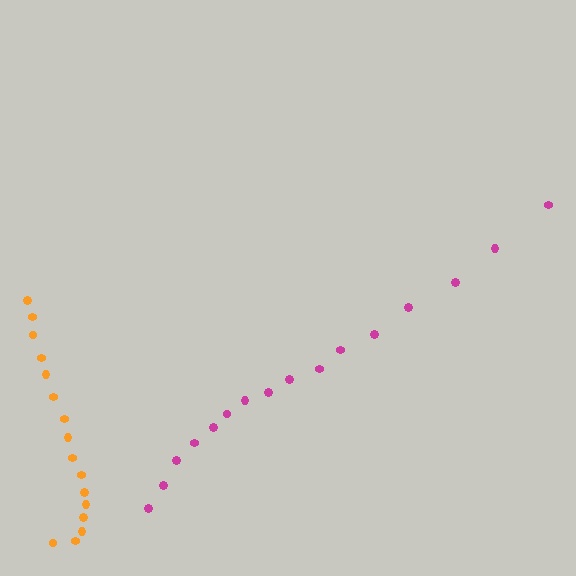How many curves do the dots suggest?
There are 2 distinct paths.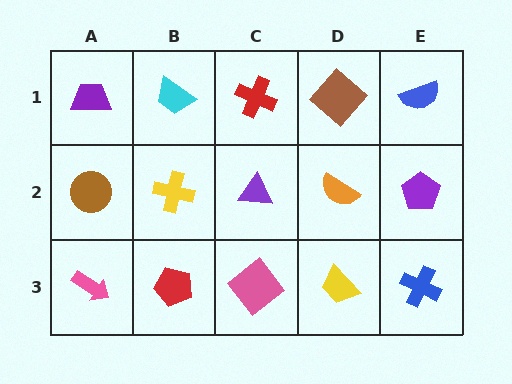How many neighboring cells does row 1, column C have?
3.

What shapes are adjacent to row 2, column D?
A brown diamond (row 1, column D), a yellow trapezoid (row 3, column D), a purple triangle (row 2, column C), a purple pentagon (row 2, column E).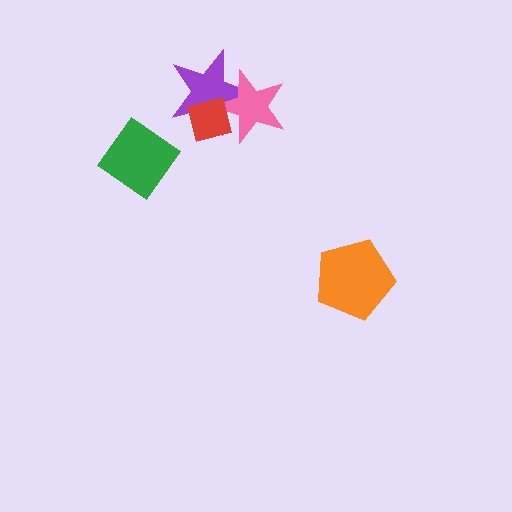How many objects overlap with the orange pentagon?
0 objects overlap with the orange pentagon.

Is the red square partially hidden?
No, no other shape covers it.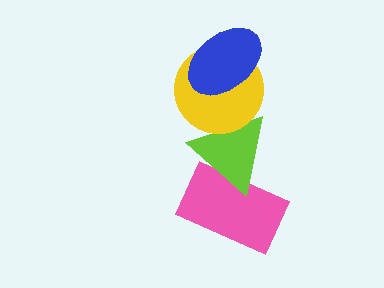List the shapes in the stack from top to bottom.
From top to bottom: the blue ellipse, the yellow circle, the lime triangle, the pink rectangle.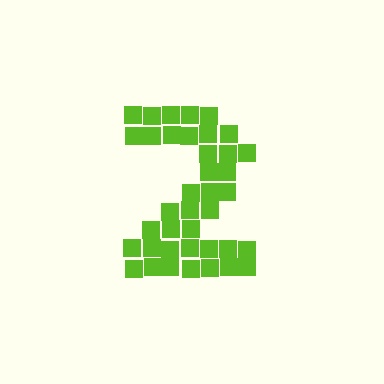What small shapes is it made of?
It is made of small squares.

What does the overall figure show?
The overall figure shows the digit 2.